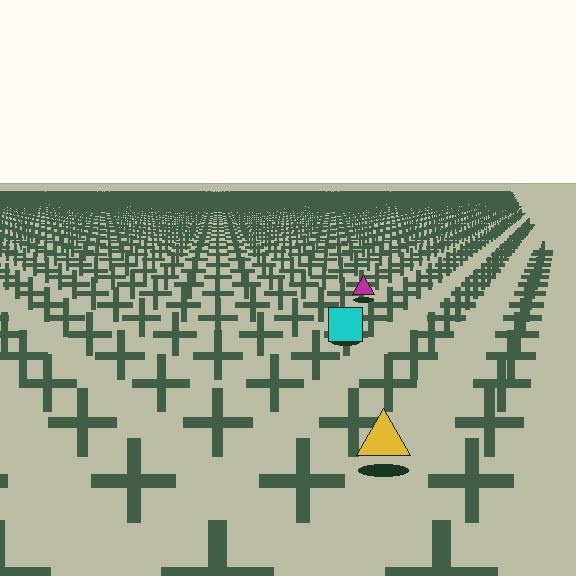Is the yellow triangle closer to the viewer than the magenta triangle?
Yes. The yellow triangle is closer — you can tell from the texture gradient: the ground texture is coarser near it.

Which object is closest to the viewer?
The yellow triangle is closest. The texture marks near it are larger and more spread out.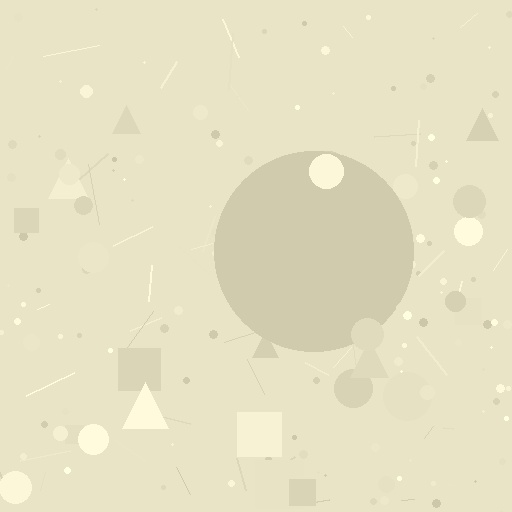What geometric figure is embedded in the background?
A circle is embedded in the background.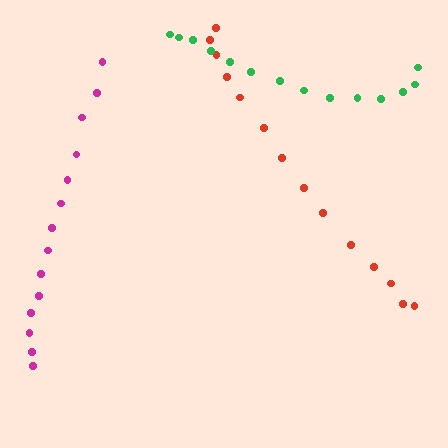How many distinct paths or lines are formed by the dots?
There are 3 distinct paths.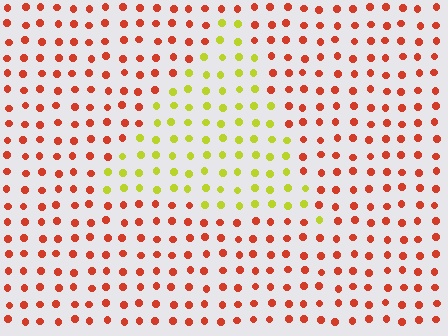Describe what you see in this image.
The image is filled with small red elements in a uniform arrangement. A triangle-shaped region is visible where the elements are tinted to a slightly different hue, forming a subtle color boundary.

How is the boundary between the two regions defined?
The boundary is defined purely by a slight shift in hue (about 63 degrees). Spacing, size, and orientation are identical on both sides.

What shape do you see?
I see a triangle.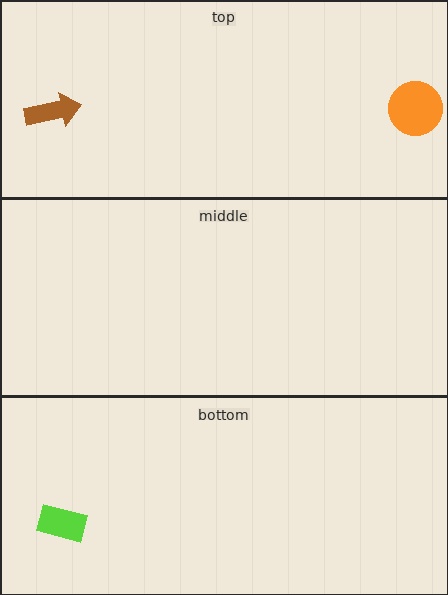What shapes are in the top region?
The brown arrow, the orange circle.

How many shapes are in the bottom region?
1.